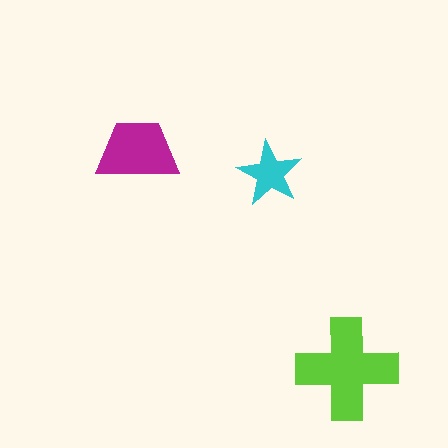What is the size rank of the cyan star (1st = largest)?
3rd.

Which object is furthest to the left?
The magenta trapezoid is leftmost.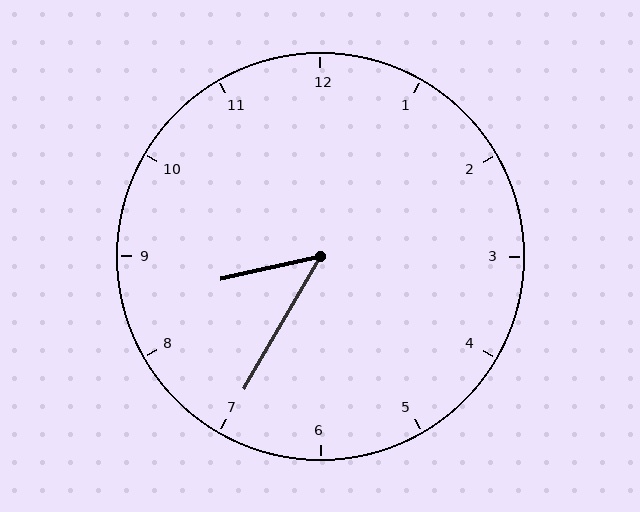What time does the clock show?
8:35.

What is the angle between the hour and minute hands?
Approximately 48 degrees.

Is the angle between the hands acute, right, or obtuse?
It is acute.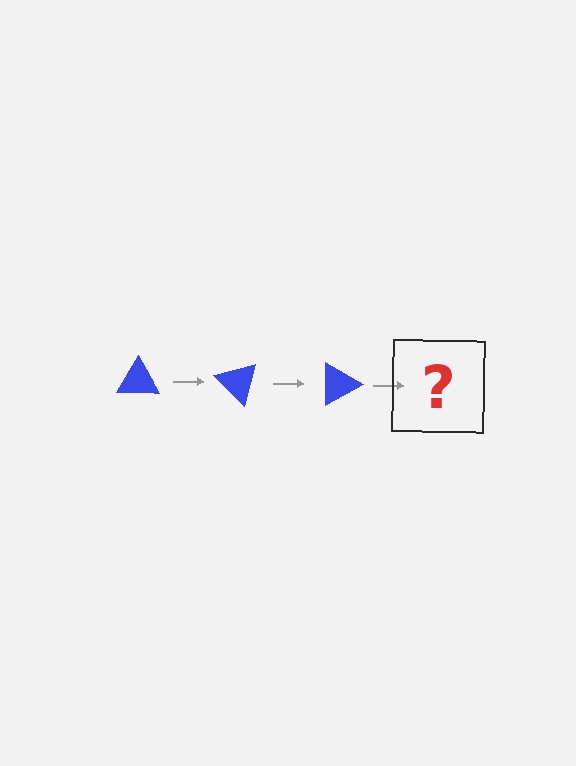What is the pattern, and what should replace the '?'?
The pattern is that the triangle rotates 45 degrees each step. The '?' should be a blue triangle rotated 135 degrees.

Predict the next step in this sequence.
The next step is a blue triangle rotated 135 degrees.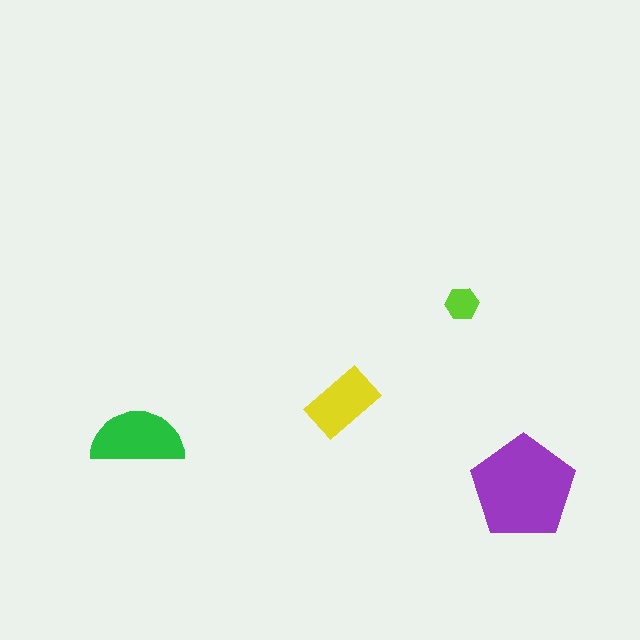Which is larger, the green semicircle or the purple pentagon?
The purple pentagon.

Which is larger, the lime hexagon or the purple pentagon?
The purple pentagon.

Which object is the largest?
The purple pentagon.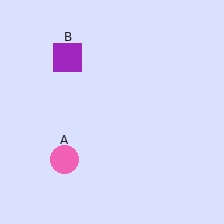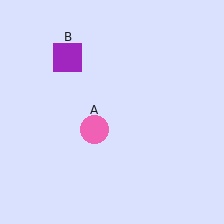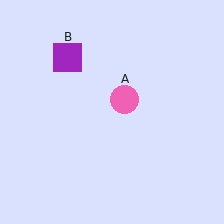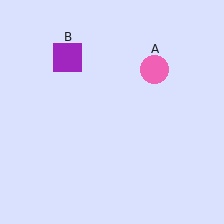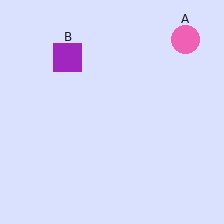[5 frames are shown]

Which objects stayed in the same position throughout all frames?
Purple square (object B) remained stationary.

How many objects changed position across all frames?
1 object changed position: pink circle (object A).